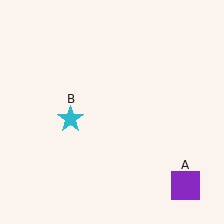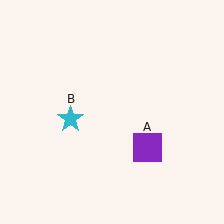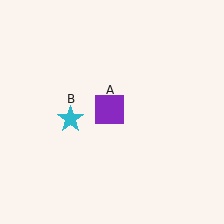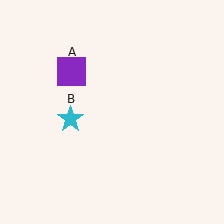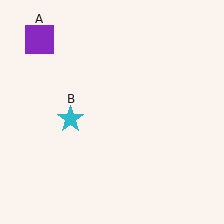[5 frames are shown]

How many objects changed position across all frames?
1 object changed position: purple square (object A).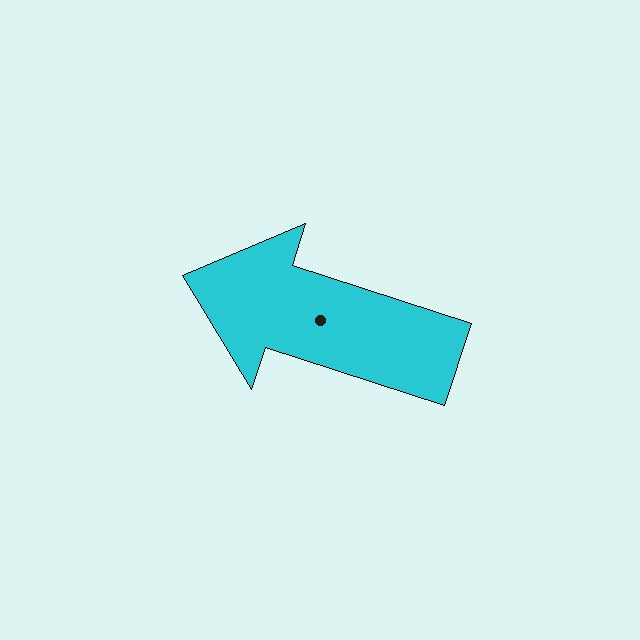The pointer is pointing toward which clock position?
Roughly 10 o'clock.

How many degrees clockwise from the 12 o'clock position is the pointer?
Approximately 288 degrees.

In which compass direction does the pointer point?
West.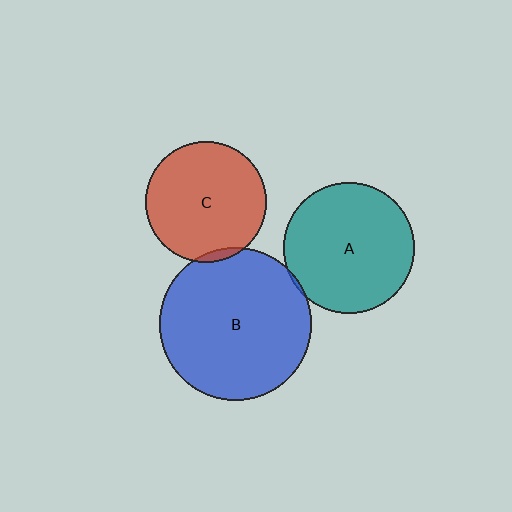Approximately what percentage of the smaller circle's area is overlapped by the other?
Approximately 5%.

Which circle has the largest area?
Circle B (blue).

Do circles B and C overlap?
Yes.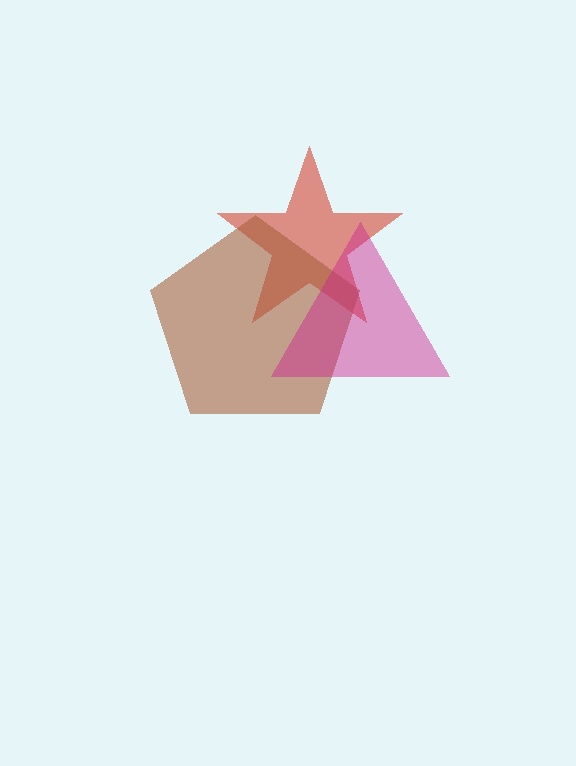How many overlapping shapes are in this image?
There are 3 overlapping shapes in the image.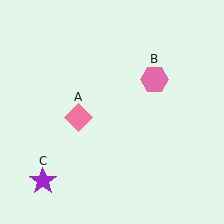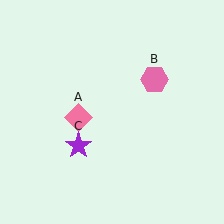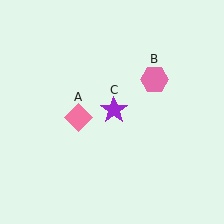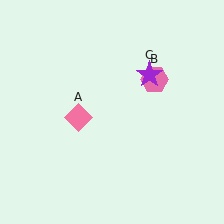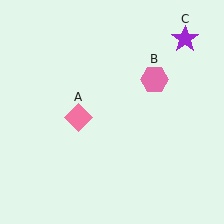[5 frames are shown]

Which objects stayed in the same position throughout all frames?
Pink diamond (object A) and pink hexagon (object B) remained stationary.